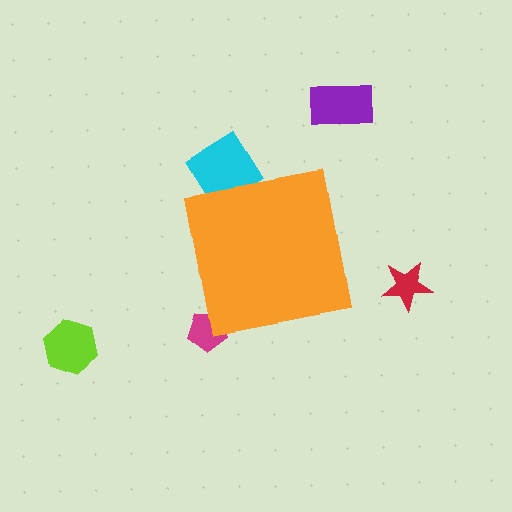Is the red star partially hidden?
No, the red star is fully visible.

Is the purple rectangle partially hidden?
No, the purple rectangle is fully visible.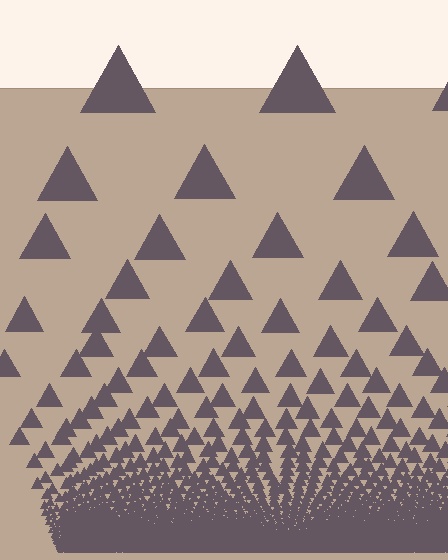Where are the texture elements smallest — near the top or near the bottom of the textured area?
Near the bottom.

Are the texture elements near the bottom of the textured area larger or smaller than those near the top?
Smaller. The gradient is inverted — elements near the bottom are smaller and denser.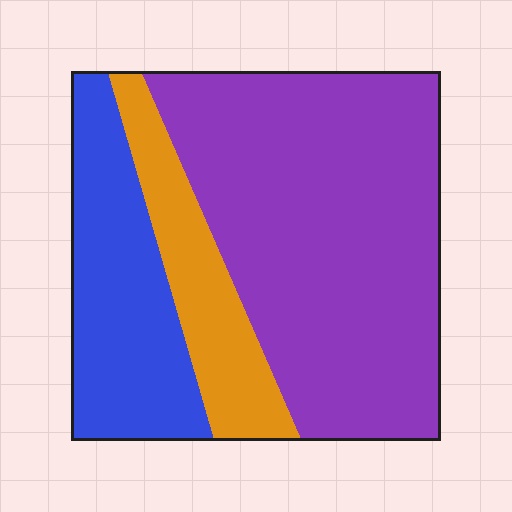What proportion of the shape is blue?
Blue covers 24% of the shape.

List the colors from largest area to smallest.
From largest to smallest: purple, blue, orange.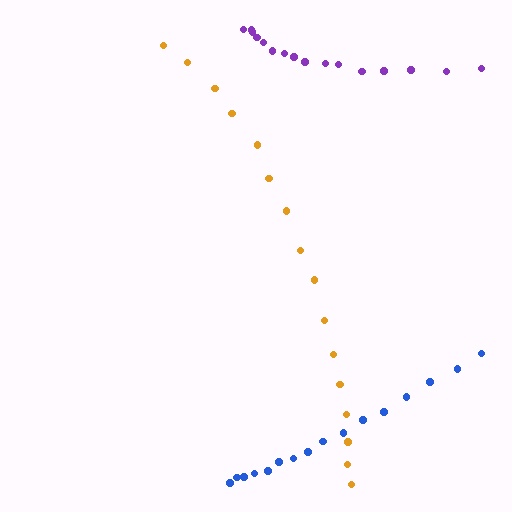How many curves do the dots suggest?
There are 3 distinct paths.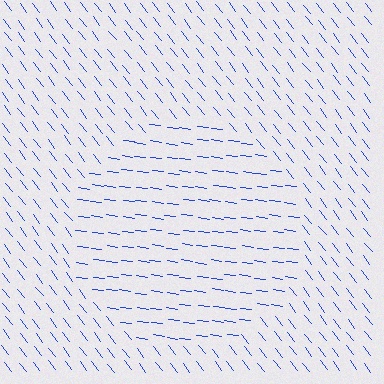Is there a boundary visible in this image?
Yes, there is a texture boundary formed by a change in line orientation.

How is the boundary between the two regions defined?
The boundary is defined purely by a change in line orientation (approximately 45 degrees difference). All lines are the same color and thickness.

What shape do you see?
I see a circle.